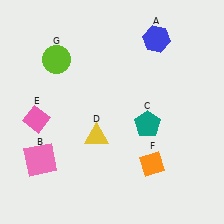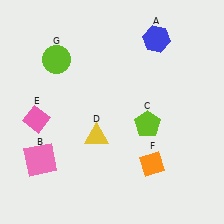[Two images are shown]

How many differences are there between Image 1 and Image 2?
There is 1 difference between the two images.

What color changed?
The pentagon (C) changed from teal in Image 1 to lime in Image 2.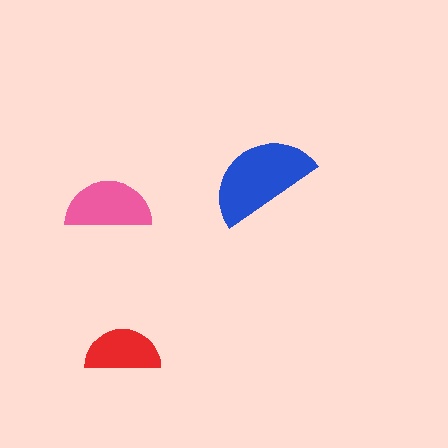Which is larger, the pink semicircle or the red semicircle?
The pink one.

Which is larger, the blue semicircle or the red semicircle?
The blue one.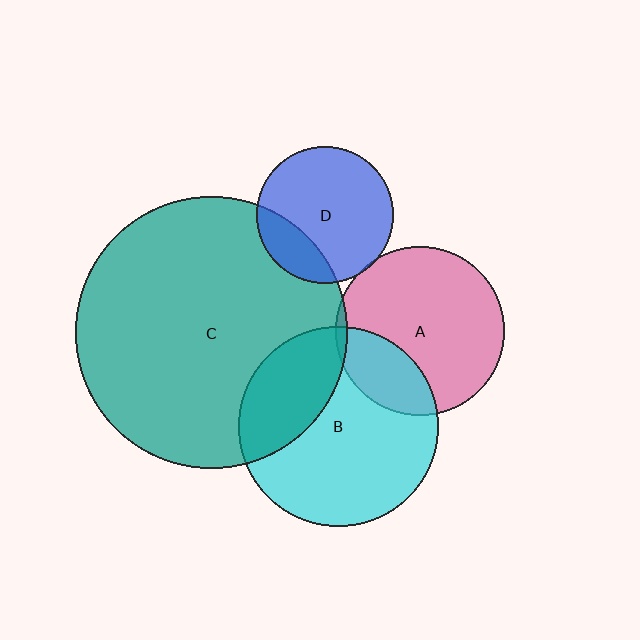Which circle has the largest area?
Circle C (teal).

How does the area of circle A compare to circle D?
Approximately 1.5 times.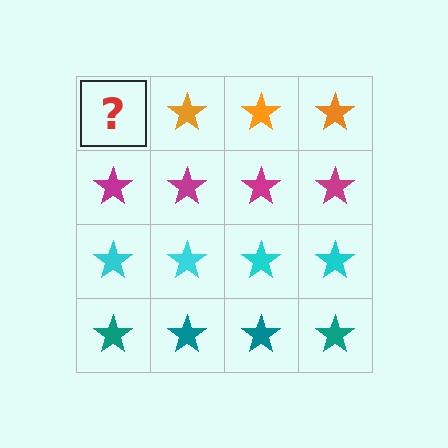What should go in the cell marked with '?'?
The missing cell should contain an orange star.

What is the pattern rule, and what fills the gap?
The rule is that each row has a consistent color. The gap should be filled with an orange star.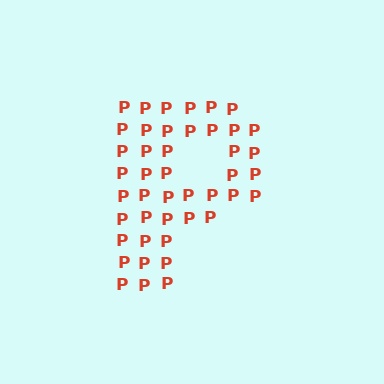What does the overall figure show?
The overall figure shows the letter P.